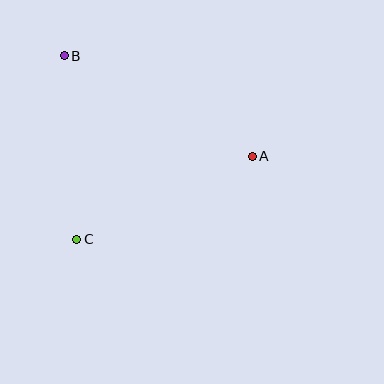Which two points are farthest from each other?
Points A and B are farthest from each other.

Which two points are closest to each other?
Points B and C are closest to each other.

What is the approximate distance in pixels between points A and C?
The distance between A and C is approximately 194 pixels.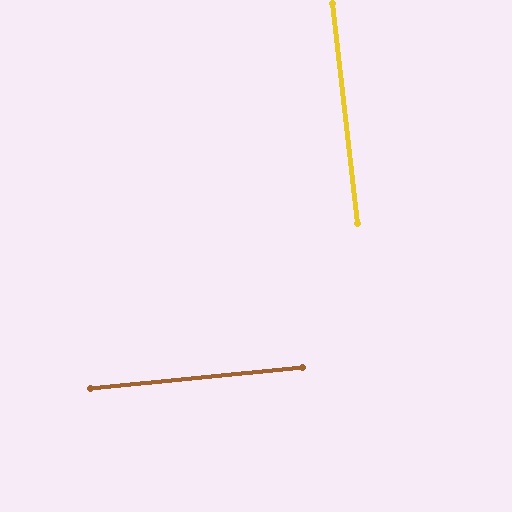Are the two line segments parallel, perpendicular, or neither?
Perpendicular — they meet at approximately 89°.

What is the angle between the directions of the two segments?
Approximately 89 degrees.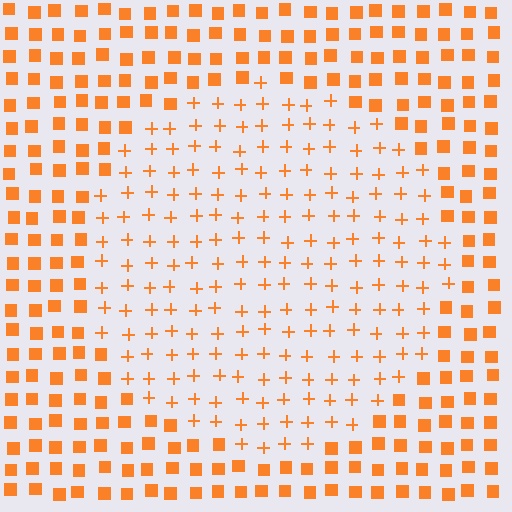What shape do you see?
I see a circle.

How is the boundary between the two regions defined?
The boundary is defined by a change in element shape: plus signs inside vs. squares outside. All elements share the same color and spacing.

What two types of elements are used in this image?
The image uses plus signs inside the circle region and squares outside it.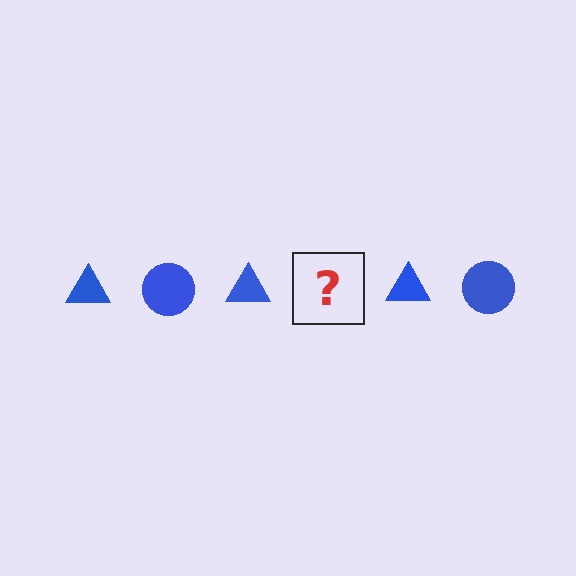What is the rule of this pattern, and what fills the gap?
The rule is that the pattern cycles through triangle, circle shapes in blue. The gap should be filled with a blue circle.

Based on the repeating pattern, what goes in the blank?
The blank should be a blue circle.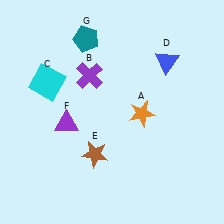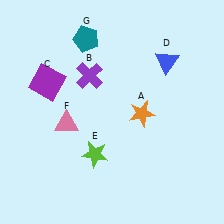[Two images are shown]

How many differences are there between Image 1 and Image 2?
There are 3 differences between the two images.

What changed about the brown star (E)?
In Image 1, E is brown. In Image 2, it changed to lime.